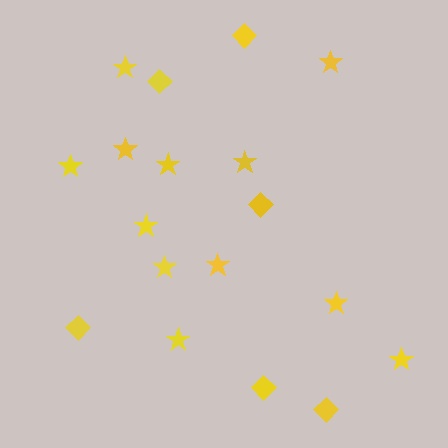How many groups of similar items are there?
There are 2 groups: one group of stars (12) and one group of diamonds (6).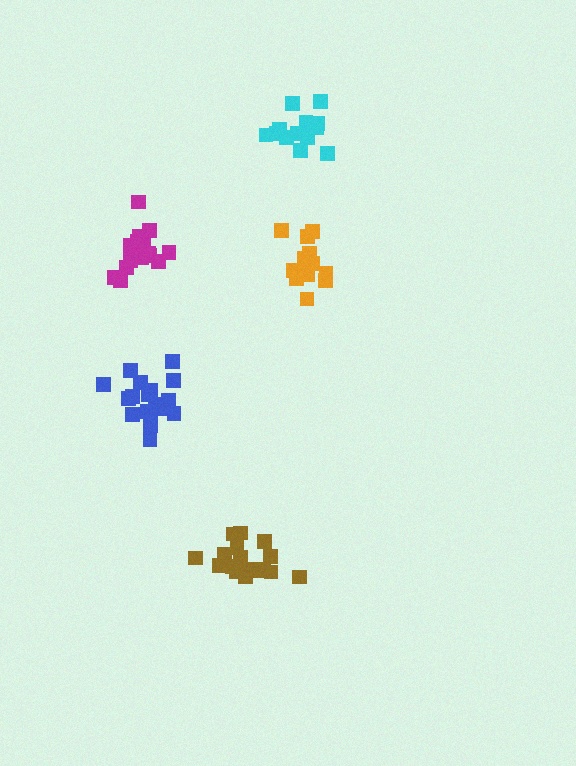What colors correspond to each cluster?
The clusters are colored: magenta, blue, orange, cyan, brown.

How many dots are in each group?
Group 1: 16 dots, Group 2: 19 dots, Group 3: 14 dots, Group 4: 15 dots, Group 5: 17 dots (81 total).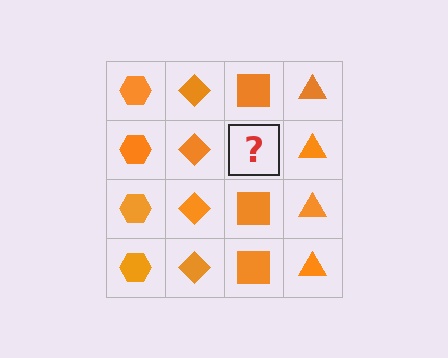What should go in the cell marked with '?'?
The missing cell should contain an orange square.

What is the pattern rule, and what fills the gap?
The rule is that each column has a consistent shape. The gap should be filled with an orange square.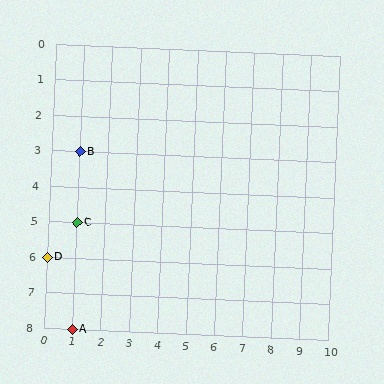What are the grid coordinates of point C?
Point C is at grid coordinates (1, 5).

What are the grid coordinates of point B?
Point B is at grid coordinates (1, 3).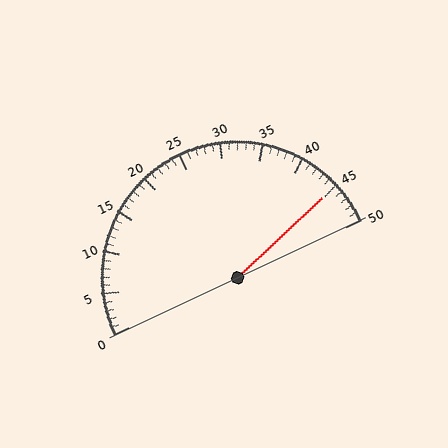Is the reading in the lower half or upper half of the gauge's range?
The reading is in the upper half of the range (0 to 50).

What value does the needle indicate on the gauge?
The needle indicates approximately 45.